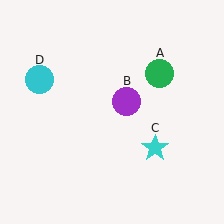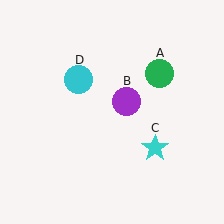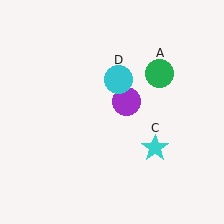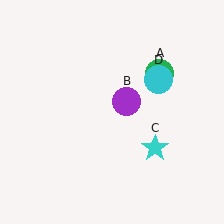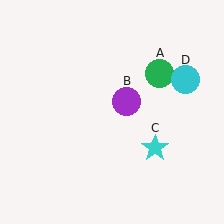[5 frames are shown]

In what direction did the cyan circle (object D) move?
The cyan circle (object D) moved right.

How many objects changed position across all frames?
1 object changed position: cyan circle (object D).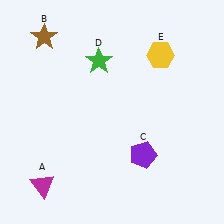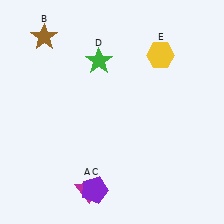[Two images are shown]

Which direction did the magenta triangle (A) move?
The magenta triangle (A) moved right.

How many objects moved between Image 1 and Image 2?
2 objects moved between the two images.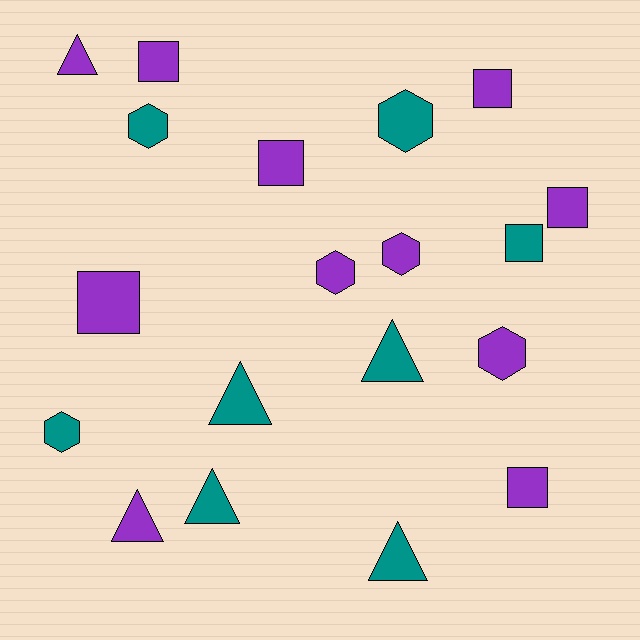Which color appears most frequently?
Purple, with 11 objects.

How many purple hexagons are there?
There are 3 purple hexagons.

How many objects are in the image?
There are 19 objects.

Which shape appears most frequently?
Square, with 7 objects.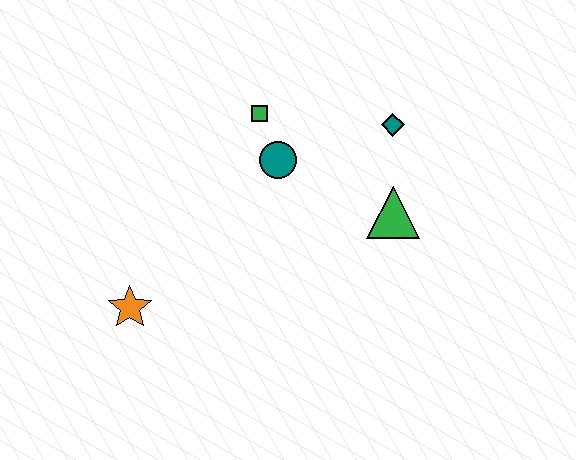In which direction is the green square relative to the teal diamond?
The green square is to the left of the teal diamond.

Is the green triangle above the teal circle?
No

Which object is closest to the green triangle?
The teal diamond is closest to the green triangle.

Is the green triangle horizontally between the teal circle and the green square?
No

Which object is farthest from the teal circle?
The orange star is farthest from the teal circle.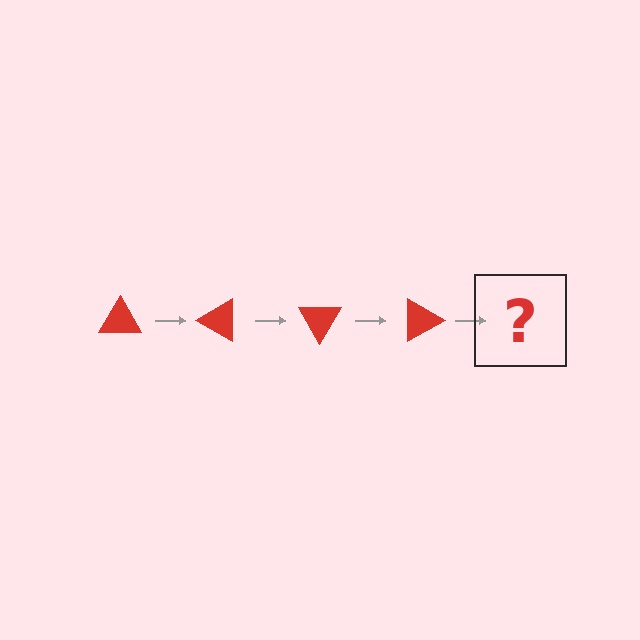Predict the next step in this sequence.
The next step is a red triangle rotated 120 degrees.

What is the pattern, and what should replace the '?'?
The pattern is that the triangle rotates 30 degrees each step. The '?' should be a red triangle rotated 120 degrees.